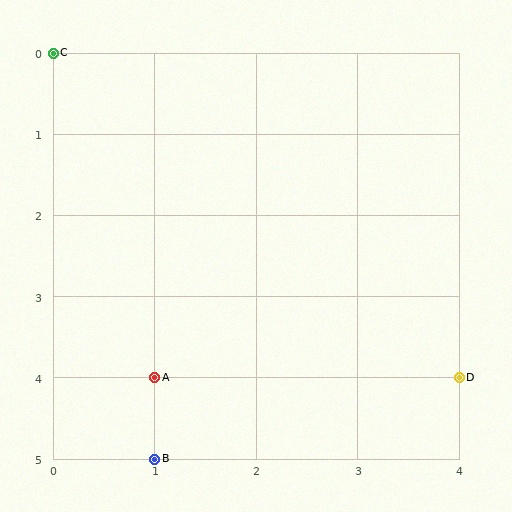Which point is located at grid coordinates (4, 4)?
Point D is at (4, 4).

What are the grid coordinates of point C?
Point C is at grid coordinates (0, 0).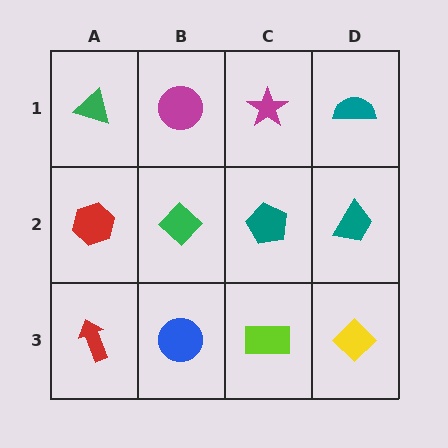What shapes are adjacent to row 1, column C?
A teal pentagon (row 2, column C), a magenta circle (row 1, column B), a teal semicircle (row 1, column D).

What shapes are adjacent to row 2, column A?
A green triangle (row 1, column A), a red arrow (row 3, column A), a green diamond (row 2, column B).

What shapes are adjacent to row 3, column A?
A red hexagon (row 2, column A), a blue circle (row 3, column B).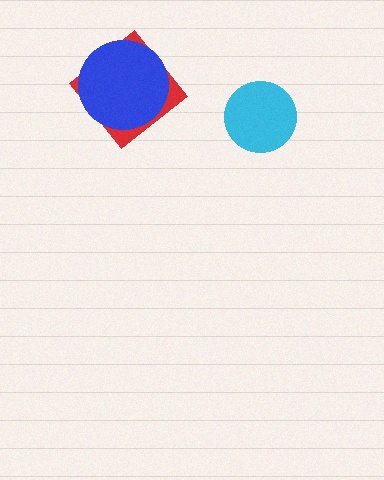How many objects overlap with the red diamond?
1 object overlaps with the red diamond.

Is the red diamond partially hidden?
Yes, it is partially covered by another shape.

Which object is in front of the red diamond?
The blue circle is in front of the red diamond.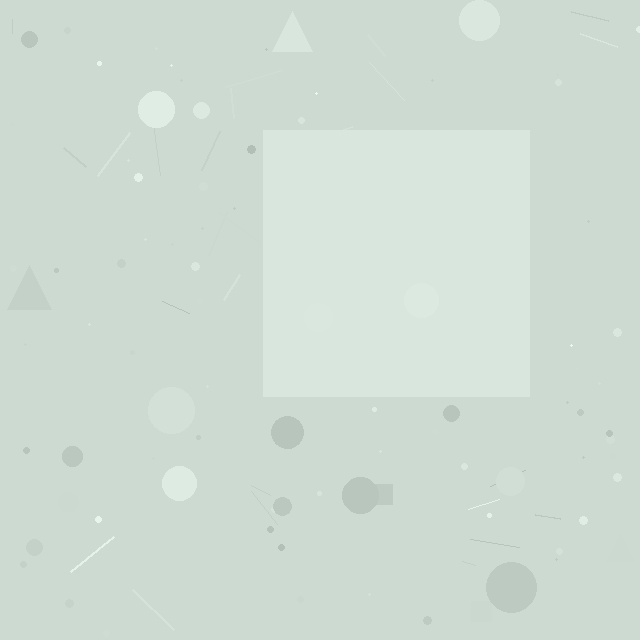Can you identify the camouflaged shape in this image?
The camouflaged shape is a square.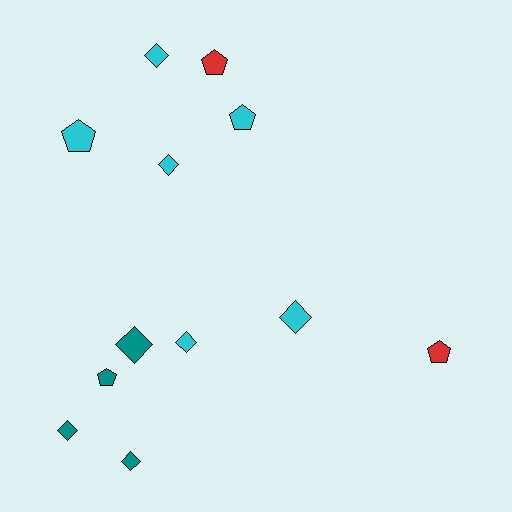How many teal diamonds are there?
There are 3 teal diamonds.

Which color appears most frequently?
Cyan, with 6 objects.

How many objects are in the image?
There are 12 objects.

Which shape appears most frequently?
Diamond, with 7 objects.